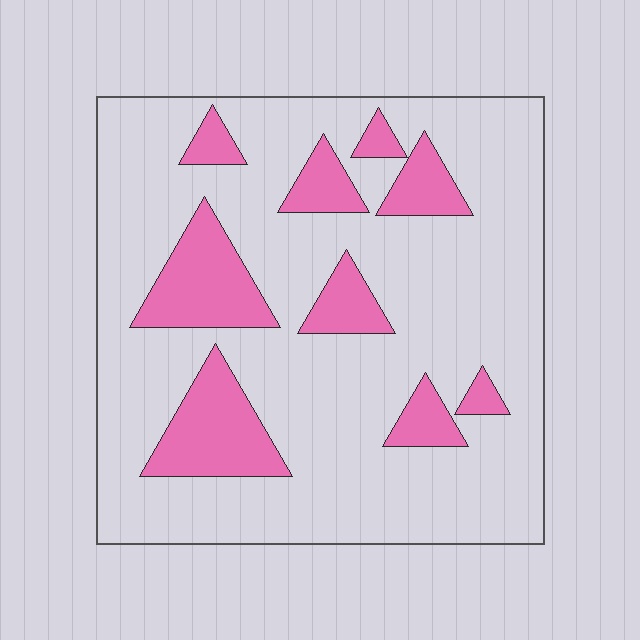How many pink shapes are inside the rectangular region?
9.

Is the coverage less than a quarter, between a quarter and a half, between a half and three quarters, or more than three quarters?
Less than a quarter.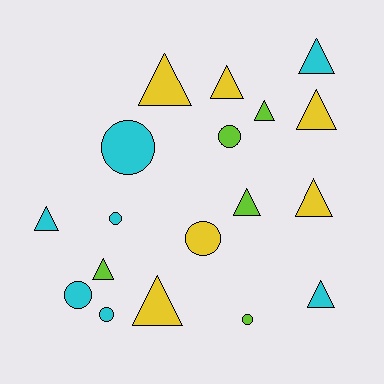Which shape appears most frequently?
Triangle, with 11 objects.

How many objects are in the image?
There are 18 objects.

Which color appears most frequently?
Cyan, with 7 objects.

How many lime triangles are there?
There are 3 lime triangles.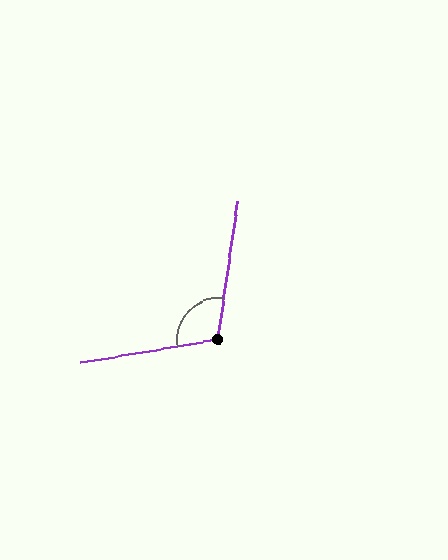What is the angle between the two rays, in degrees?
Approximately 108 degrees.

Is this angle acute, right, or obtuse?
It is obtuse.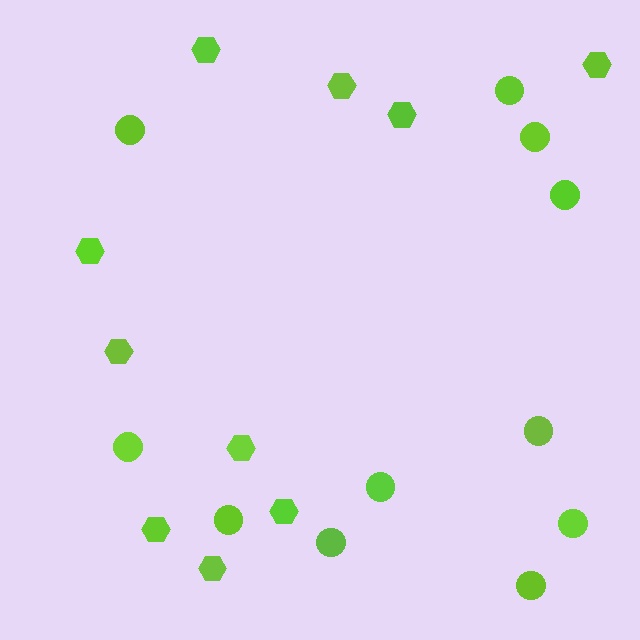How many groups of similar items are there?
There are 2 groups: one group of circles (11) and one group of hexagons (10).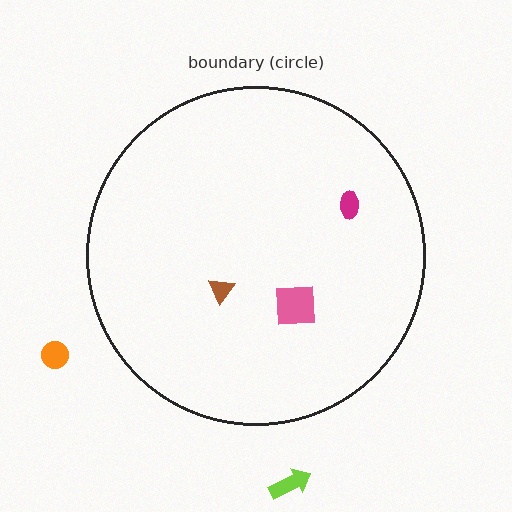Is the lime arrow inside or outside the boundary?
Outside.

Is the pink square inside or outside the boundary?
Inside.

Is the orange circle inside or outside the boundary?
Outside.